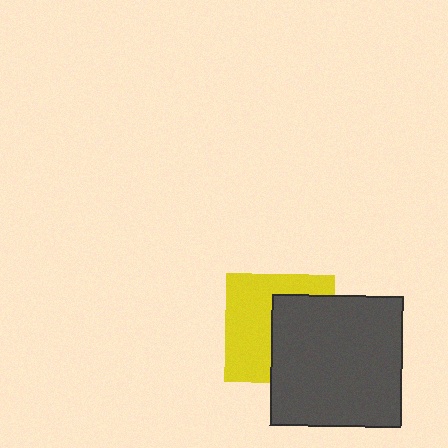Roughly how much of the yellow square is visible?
About half of it is visible (roughly 53%).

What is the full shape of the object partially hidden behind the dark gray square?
The partially hidden object is a yellow square.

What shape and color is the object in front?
The object in front is a dark gray square.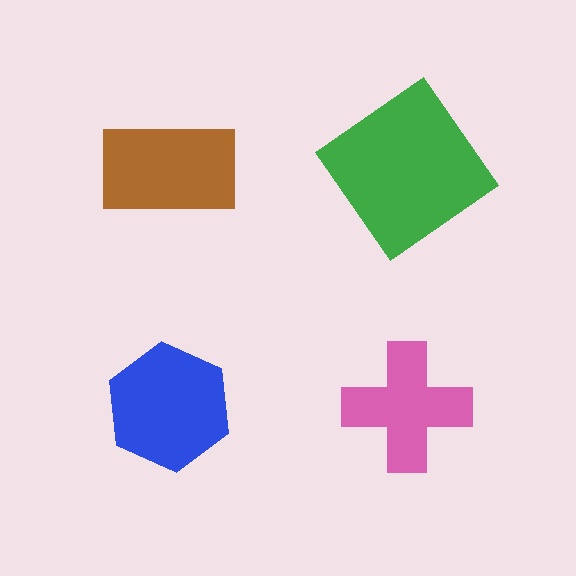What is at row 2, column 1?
A blue hexagon.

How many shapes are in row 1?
2 shapes.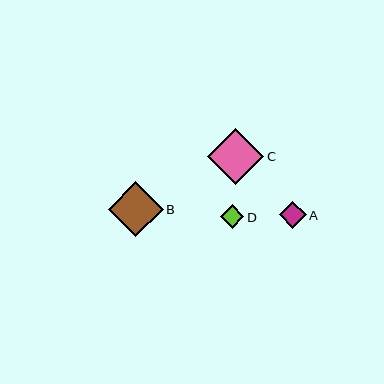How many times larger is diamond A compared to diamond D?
Diamond A is approximately 1.1 times the size of diamond D.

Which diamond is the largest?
Diamond C is the largest with a size of approximately 57 pixels.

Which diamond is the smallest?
Diamond D is the smallest with a size of approximately 24 pixels.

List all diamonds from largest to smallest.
From largest to smallest: C, B, A, D.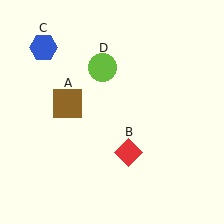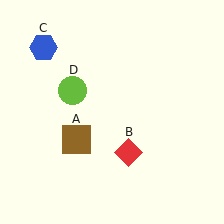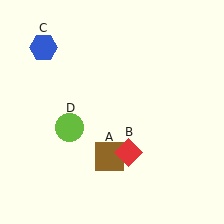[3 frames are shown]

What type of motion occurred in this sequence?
The brown square (object A), lime circle (object D) rotated counterclockwise around the center of the scene.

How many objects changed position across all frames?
2 objects changed position: brown square (object A), lime circle (object D).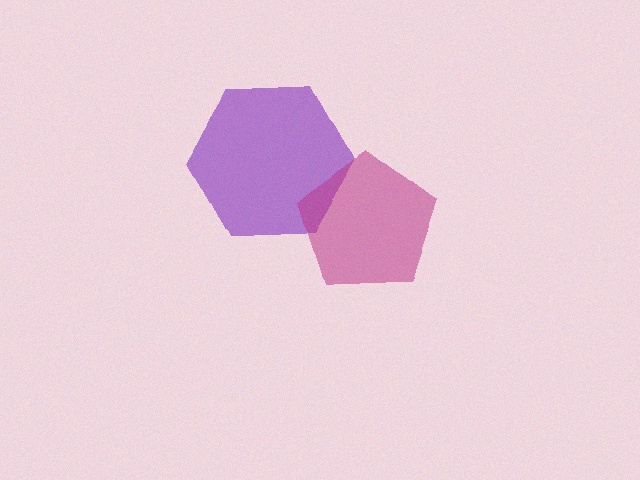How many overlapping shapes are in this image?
There are 2 overlapping shapes in the image.